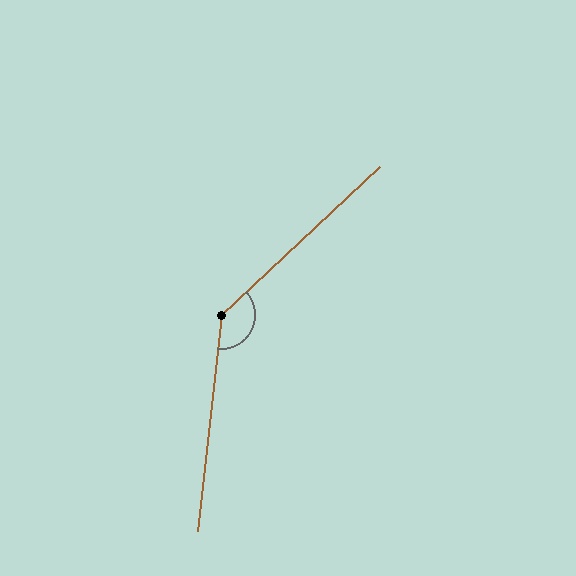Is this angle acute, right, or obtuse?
It is obtuse.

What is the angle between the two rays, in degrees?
Approximately 139 degrees.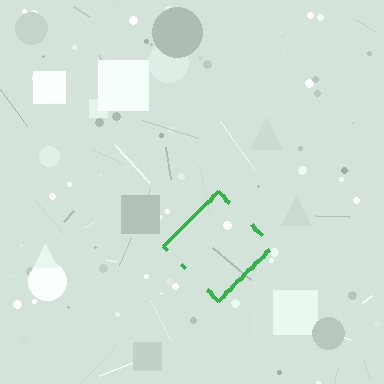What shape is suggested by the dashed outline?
The dashed outline suggests a diamond.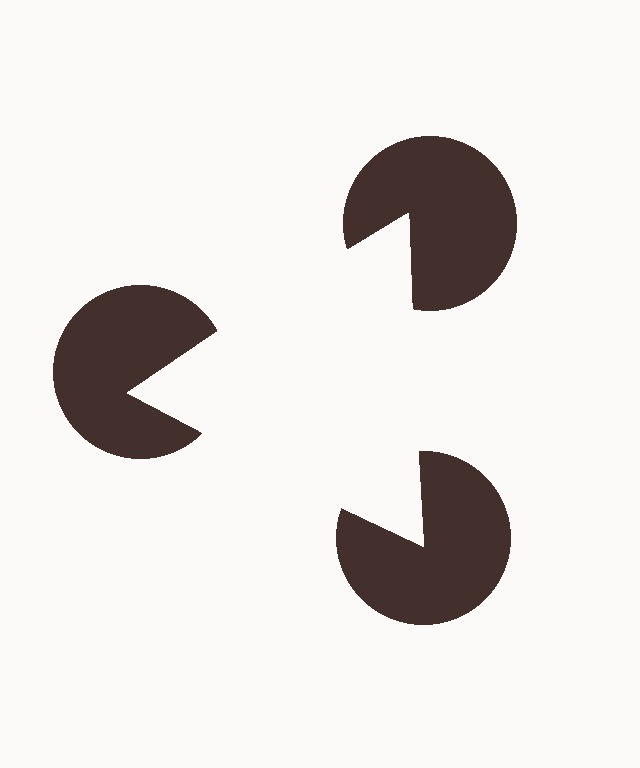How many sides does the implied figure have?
3 sides.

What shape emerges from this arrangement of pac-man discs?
An illusory triangle — its edges are inferred from the aligned wedge cuts in the pac-man discs, not physically drawn.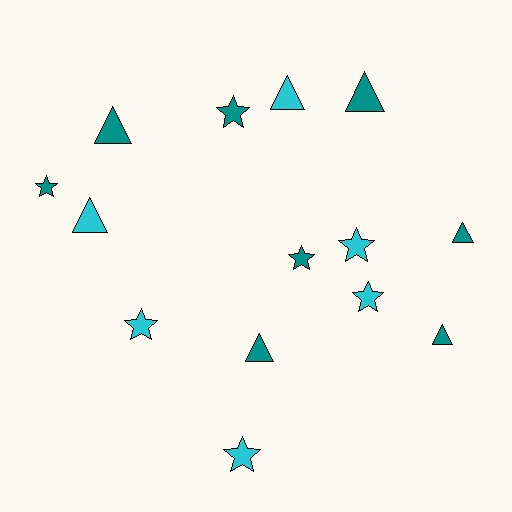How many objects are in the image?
There are 14 objects.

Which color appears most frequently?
Teal, with 8 objects.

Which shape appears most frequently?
Triangle, with 7 objects.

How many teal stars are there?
There are 3 teal stars.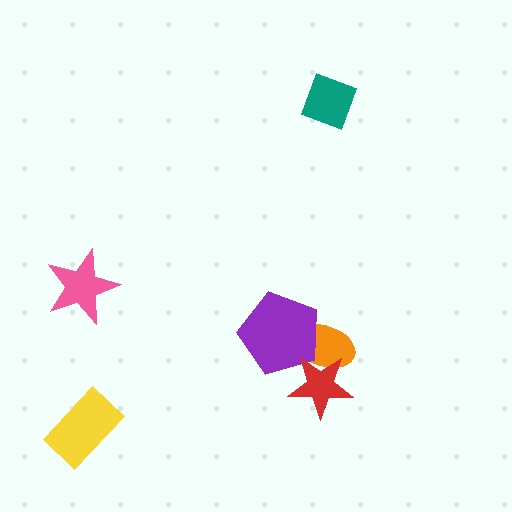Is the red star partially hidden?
No, no other shape covers it.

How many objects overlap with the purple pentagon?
2 objects overlap with the purple pentagon.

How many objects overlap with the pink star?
0 objects overlap with the pink star.